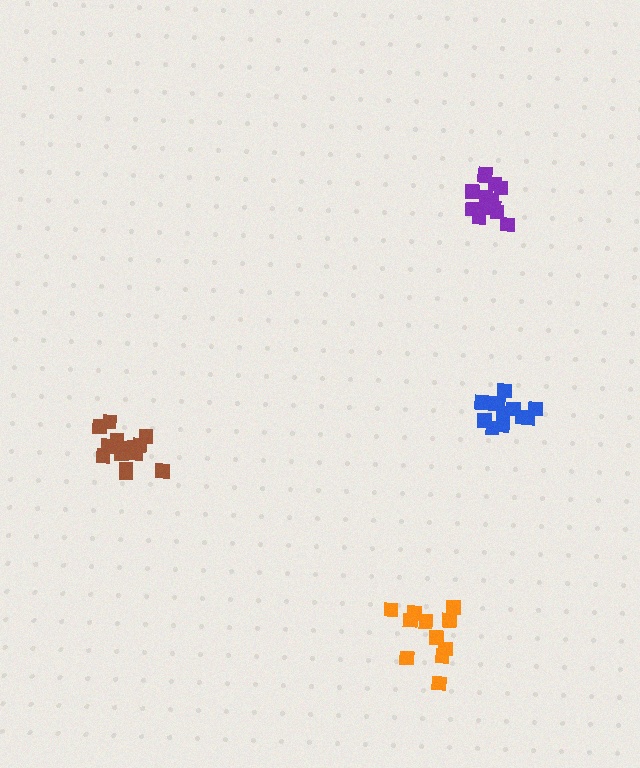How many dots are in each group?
Group 1: 12 dots, Group 2: 14 dots, Group 3: 13 dots, Group 4: 11 dots (50 total).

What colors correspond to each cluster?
The clusters are colored: blue, brown, purple, orange.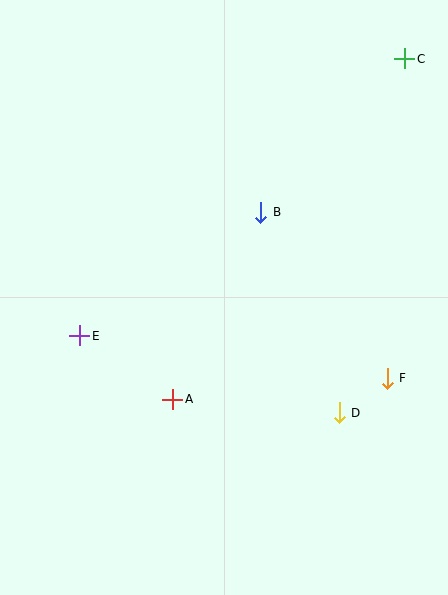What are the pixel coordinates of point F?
Point F is at (387, 378).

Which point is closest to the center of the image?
Point B at (261, 212) is closest to the center.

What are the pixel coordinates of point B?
Point B is at (261, 212).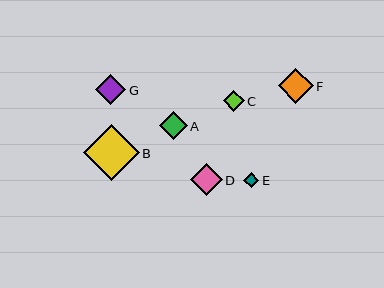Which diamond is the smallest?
Diamond E is the smallest with a size of approximately 16 pixels.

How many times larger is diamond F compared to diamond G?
Diamond F is approximately 1.2 times the size of diamond G.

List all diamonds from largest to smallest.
From largest to smallest: B, F, D, G, A, C, E.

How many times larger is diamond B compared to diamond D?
Diamond B is approximately 1.7 times the size of diamond D.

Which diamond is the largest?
Diamond B is the largest with a size of approximately 56 pixels.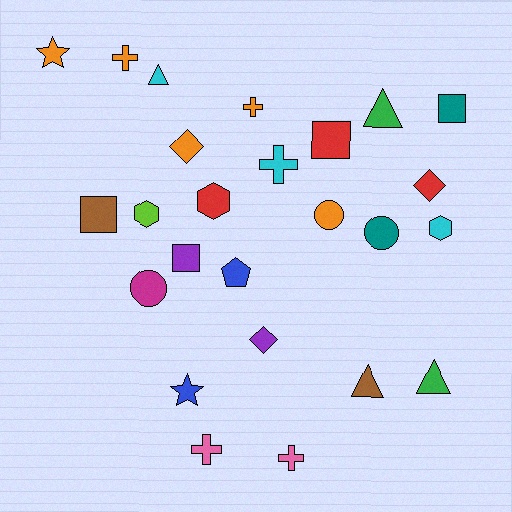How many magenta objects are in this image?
There is 1 magenta object.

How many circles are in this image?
There are 3 circles.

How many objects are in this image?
There are 25 objects.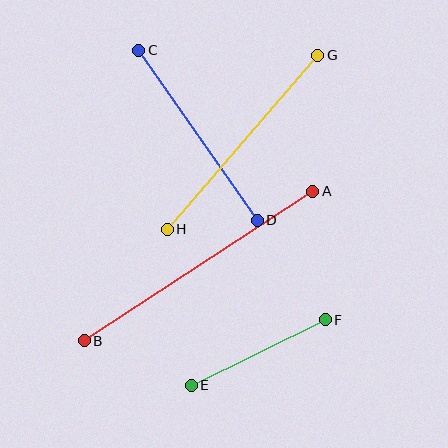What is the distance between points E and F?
The distance is approximately 149 pixels.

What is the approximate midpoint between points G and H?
The midpoint is at approximately (243, 142) pixels.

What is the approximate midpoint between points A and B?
The midpoint is at approximately (199, 266) pixels.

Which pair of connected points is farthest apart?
Points A and B are farthest apart.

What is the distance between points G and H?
The distance is approximately 230 pixels.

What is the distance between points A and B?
The distance is approximately 273 pixels.